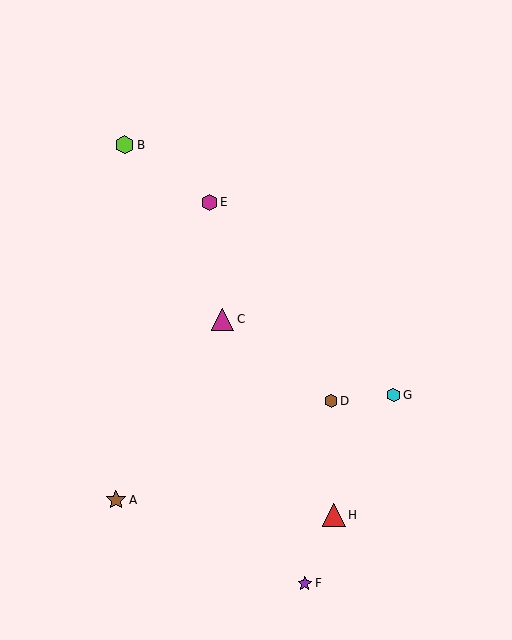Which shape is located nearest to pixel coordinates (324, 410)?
The brown hexagon (labeled D) at (331, 401) is nearest to that location.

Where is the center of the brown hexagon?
The center of the brown hexagon is at (331, 401).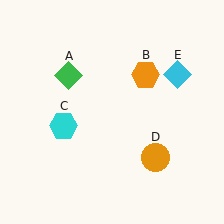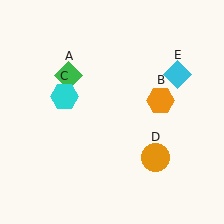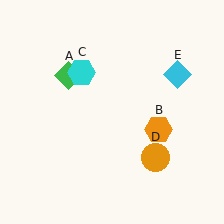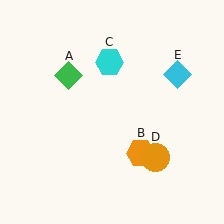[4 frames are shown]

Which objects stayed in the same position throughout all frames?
Green diamond (object A) and orange circle (object D) and cyan diamond (object E) remained stationary.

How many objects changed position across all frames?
2 objects changed position: orange hexagon (object B), cyan hexagon (object C).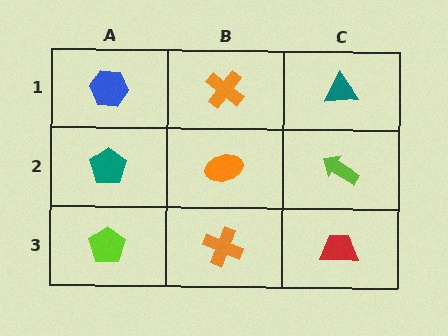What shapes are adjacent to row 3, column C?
A lime arrow (row 2, column C), an orange cross (row 3, column B).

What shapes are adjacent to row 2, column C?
A teal triangle (row 1, column C), a red trapezoid (row 3, column C), an orange ellipse (row 2, column B).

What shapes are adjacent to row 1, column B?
An orange ellipse (row 2, column B), a blue hexagon (row 1, column A), a teal triangle (row 1, column C).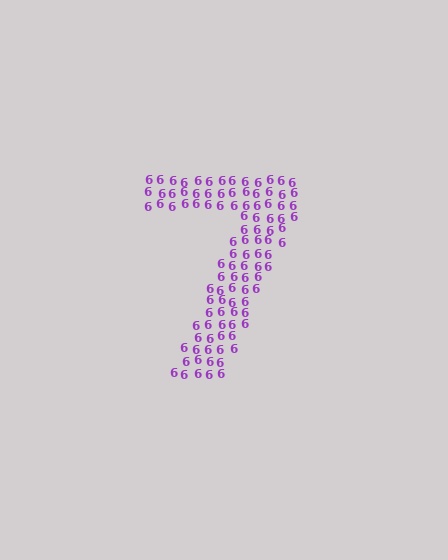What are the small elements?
The small elements are digit 6's.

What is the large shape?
The large shape is the digit 7.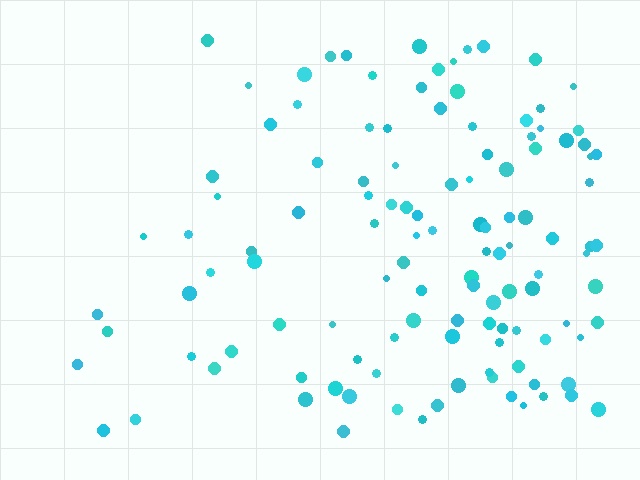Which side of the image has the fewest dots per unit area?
The left.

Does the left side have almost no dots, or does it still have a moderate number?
Still a moderate number, just noticeably fewer than the right.